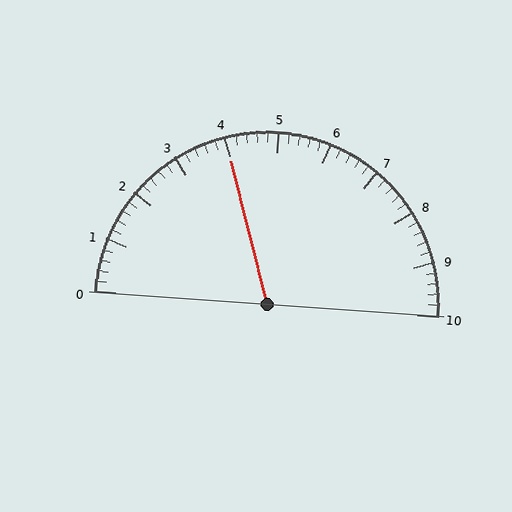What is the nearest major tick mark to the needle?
The nearest major tick mark is 4.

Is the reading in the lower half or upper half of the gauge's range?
The reading is in the lower half of the range (0 to 10).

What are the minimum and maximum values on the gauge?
The gauge ranges from 0 to 10.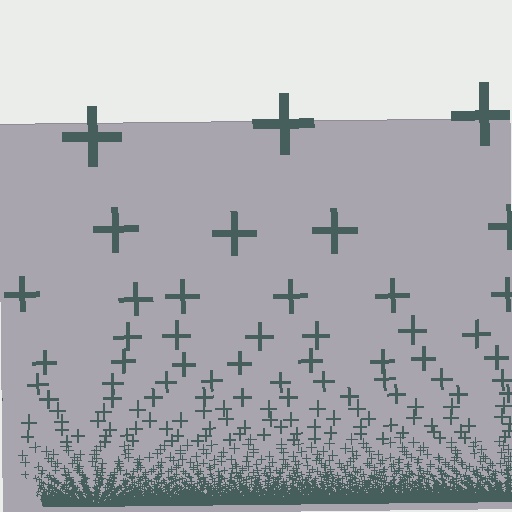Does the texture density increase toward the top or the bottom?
Density increases toward the bottom.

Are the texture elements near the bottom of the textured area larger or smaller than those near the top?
Smaller. The gradient is inverted — elements near the bottom are smaller and denser.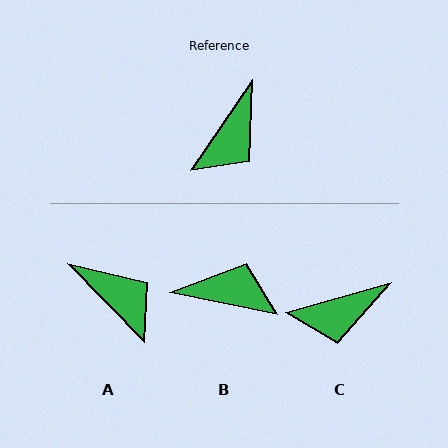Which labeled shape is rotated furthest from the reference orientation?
B, about 113 degrees away.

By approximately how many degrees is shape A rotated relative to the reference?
Approximately 78 degrees counter-clockwise.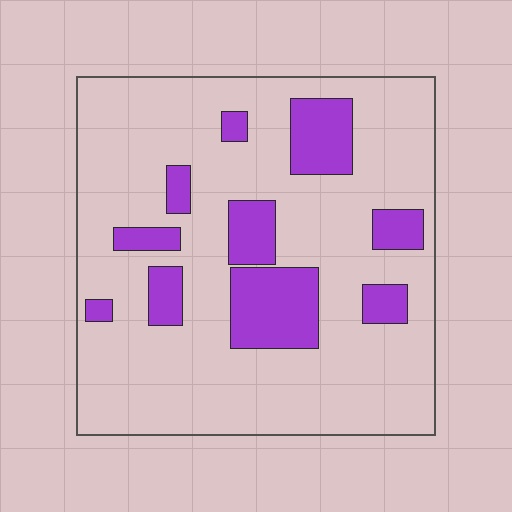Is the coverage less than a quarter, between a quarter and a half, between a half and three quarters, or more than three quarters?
Less than a quarter.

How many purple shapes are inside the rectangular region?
10.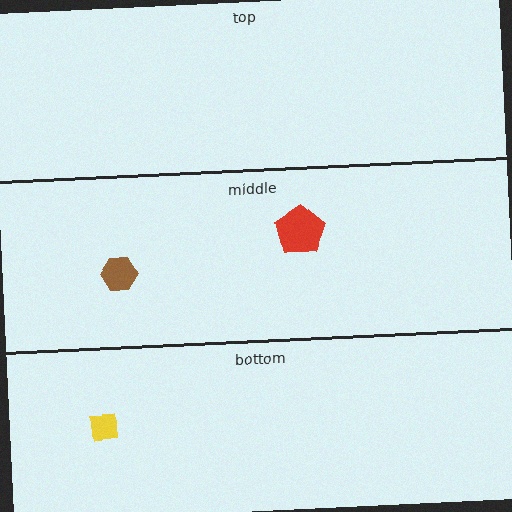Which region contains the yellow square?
The bottom region.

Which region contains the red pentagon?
The middle region.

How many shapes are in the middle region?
2.